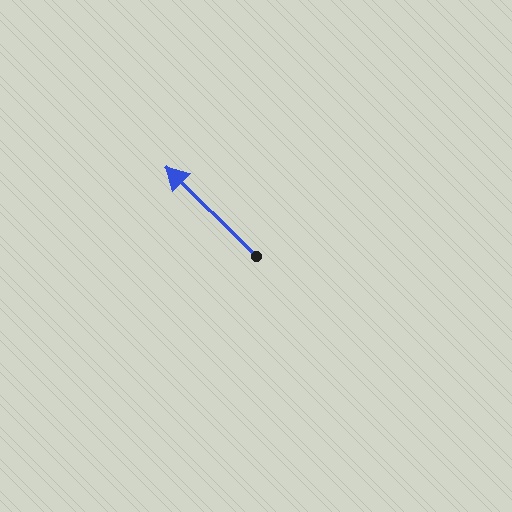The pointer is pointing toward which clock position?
Roughly 10 o'clock.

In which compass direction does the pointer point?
Northwest.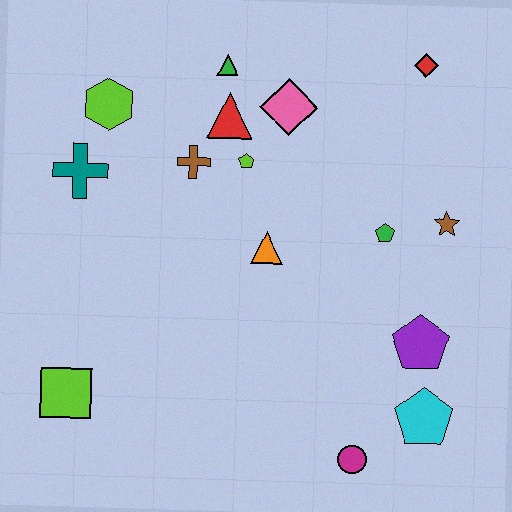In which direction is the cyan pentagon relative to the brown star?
The cyan pentagon is below the brown star.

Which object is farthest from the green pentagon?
The lime square is farthest from the green pentagon.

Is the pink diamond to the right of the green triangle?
Yes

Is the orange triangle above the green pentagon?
No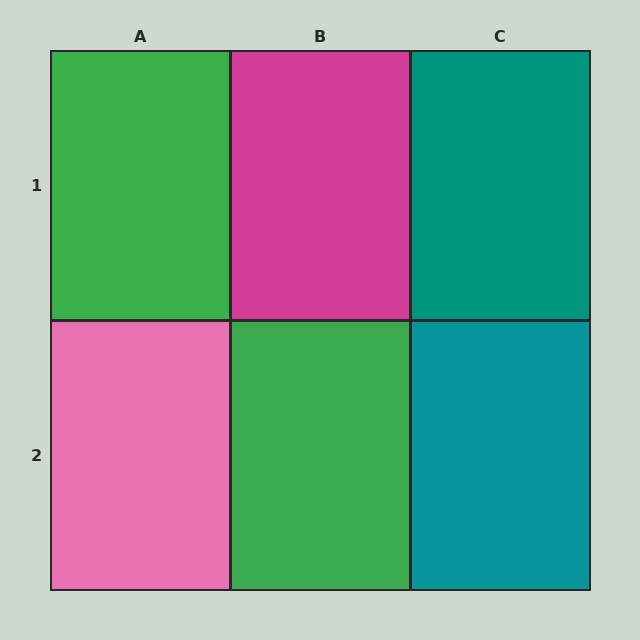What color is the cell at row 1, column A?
Green.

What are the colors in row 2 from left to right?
Pink, green, teal.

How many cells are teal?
2 cells are teal.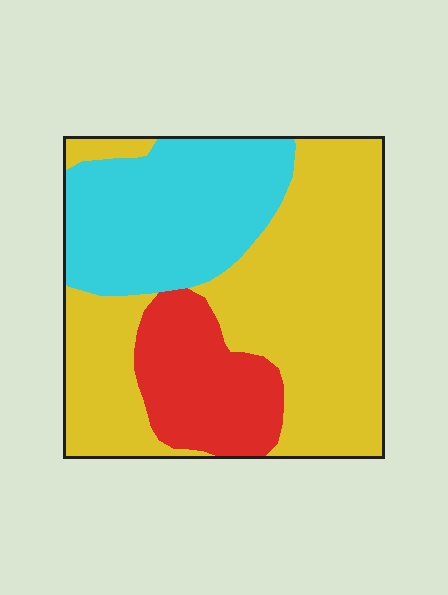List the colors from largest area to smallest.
From largest to smallest: yellow, cyan, red.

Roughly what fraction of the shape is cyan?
Cyan takes up between a quarter and a half of the shape.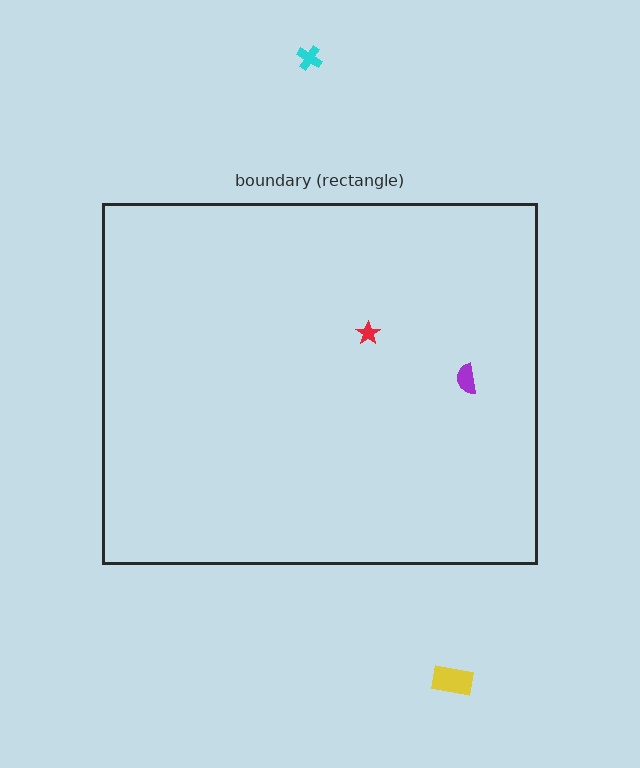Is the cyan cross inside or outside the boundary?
Outside.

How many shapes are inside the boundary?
2 inside, 2 outside.